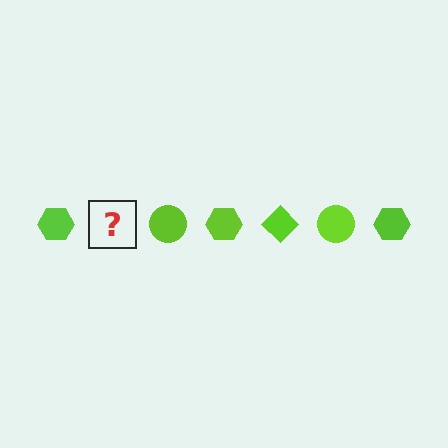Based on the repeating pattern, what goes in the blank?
The blank should be a lime diamond.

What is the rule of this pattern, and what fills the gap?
The rule is that the pattern cycles through hexagon, diamond, circle shapes in lime. The gap should be filled with a lime diamond.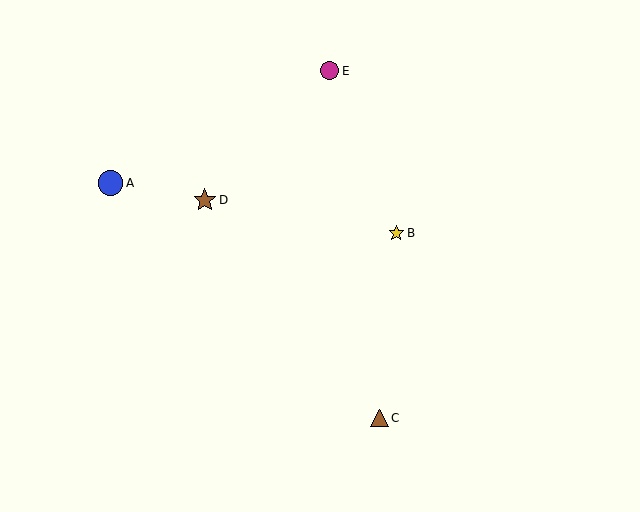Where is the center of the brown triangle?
The center of the brown triangle is at (380, 418).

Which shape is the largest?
The blue circle (labeled A) is the largest.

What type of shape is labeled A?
Shape A is a blue circle.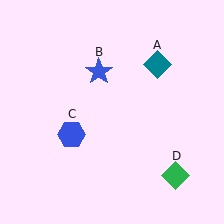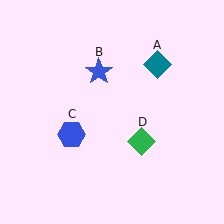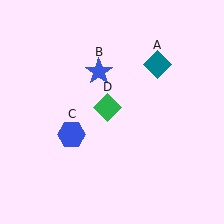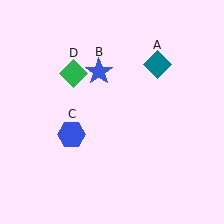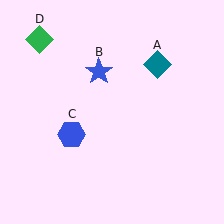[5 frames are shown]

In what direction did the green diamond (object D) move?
The green diamond (object D) moved up and to the left.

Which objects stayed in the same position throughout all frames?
Teal diamond (object A) and blue star (object B) and blue hexagon (object C) remained stationary.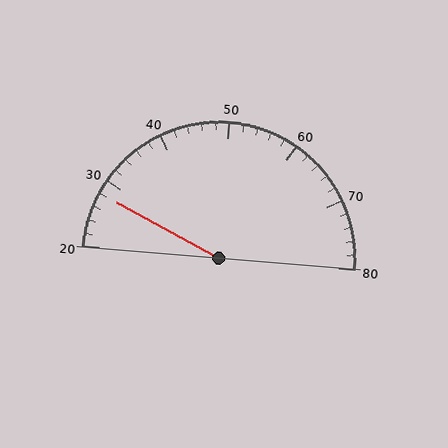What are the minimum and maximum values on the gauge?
The gauge ranges from 20 to 80.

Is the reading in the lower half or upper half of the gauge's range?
The reading is in the lower half of the range (20 to 80).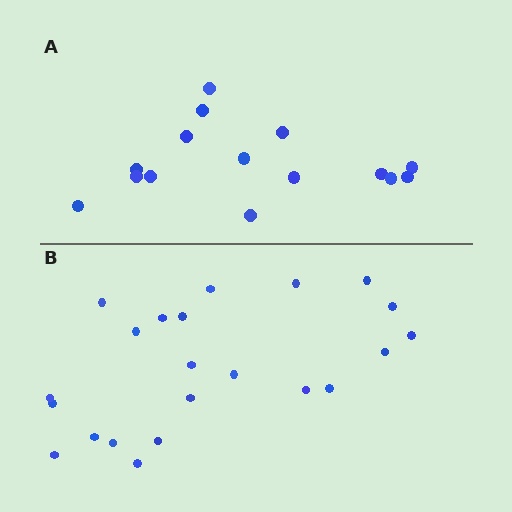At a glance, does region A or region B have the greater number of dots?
Region B (the bottom region) has more dots.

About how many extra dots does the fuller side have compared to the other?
Region B has roughly 8 or so more dots than region A.